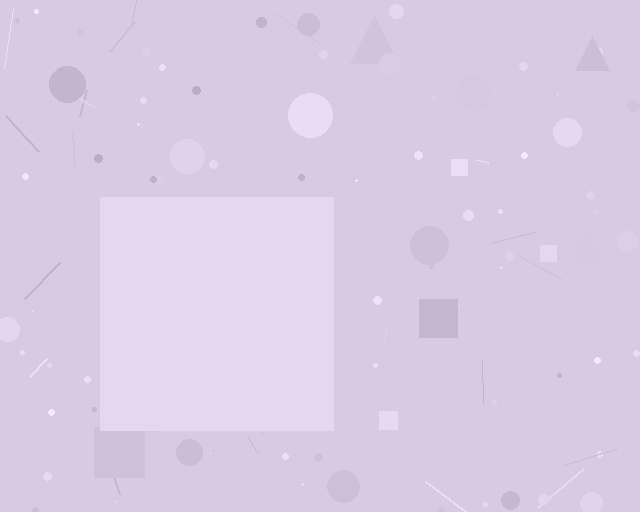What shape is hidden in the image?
A square is hidden in the image.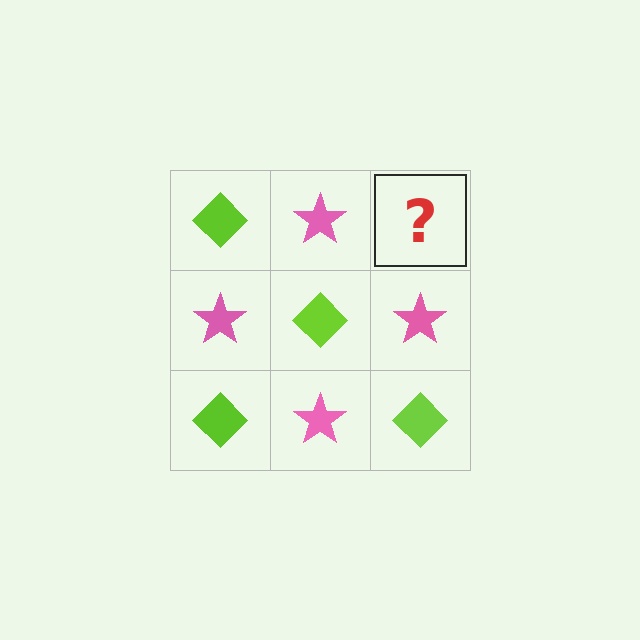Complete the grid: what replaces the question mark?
The question mark should be replaced with a lime diamond.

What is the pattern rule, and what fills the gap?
The rule is that it alternates lime diamond and pink star in a checkerboard pattern. The gap should be filled with a lime diamond.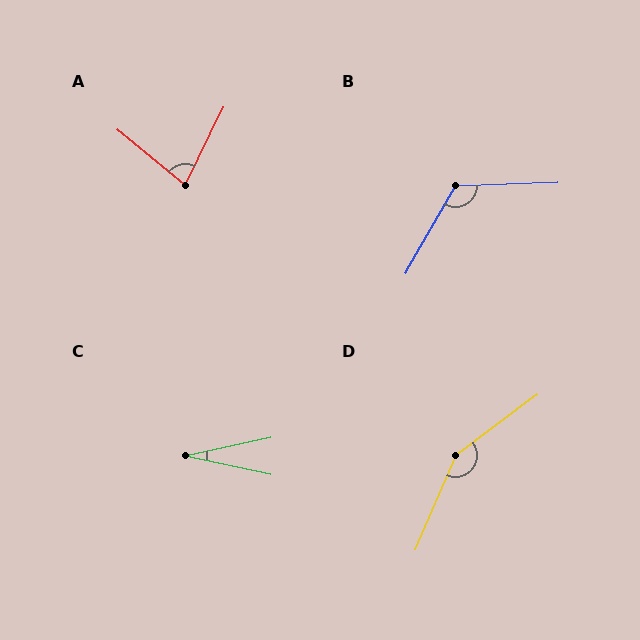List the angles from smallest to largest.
C (24°), A (77°), B (122°), D (150°).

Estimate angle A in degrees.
Approximately 77 degrees.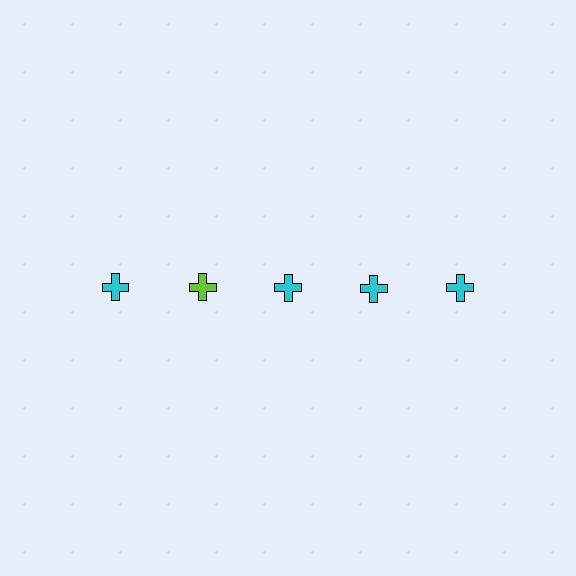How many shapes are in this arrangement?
There are 5 shapes arranged in a grid pattern.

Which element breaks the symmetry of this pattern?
The lime cross in the top row, second from left column breaks the symmetry. All other shapes are cyan crosses.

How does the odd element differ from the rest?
It has a different color: lime instead of cyan.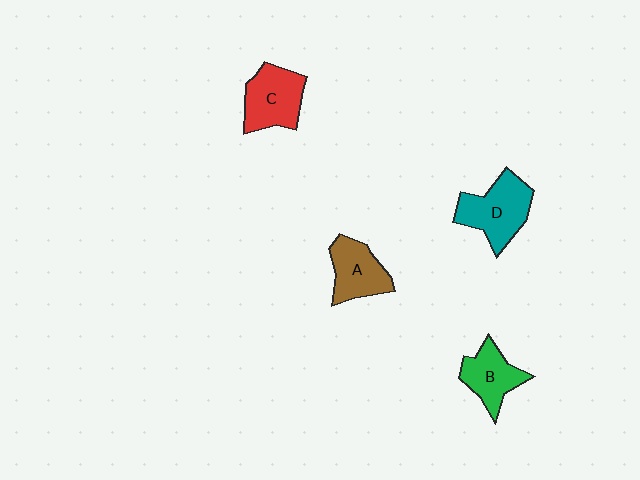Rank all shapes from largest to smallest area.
From largest to smallest: D (teal), C (red), A (brown), B (green).